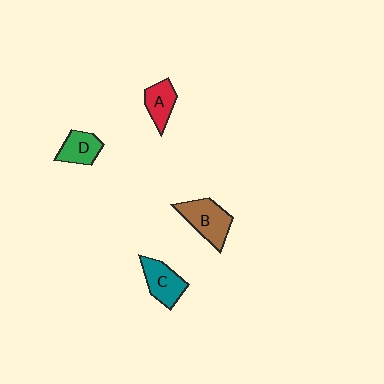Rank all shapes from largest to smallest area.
From largest to smallest: B (brown), C (teal), D (green), A (red).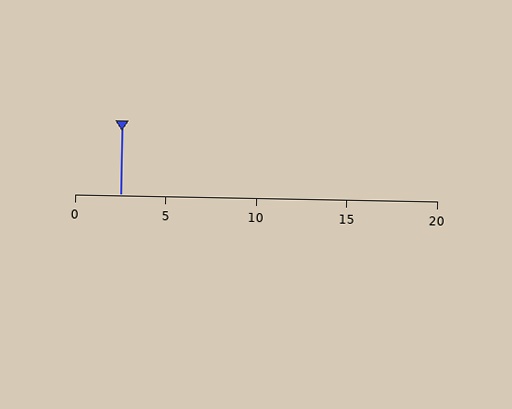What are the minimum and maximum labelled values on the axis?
The axis runs from 0 to 20.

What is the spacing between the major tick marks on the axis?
The major ticks are spaced 5 apart.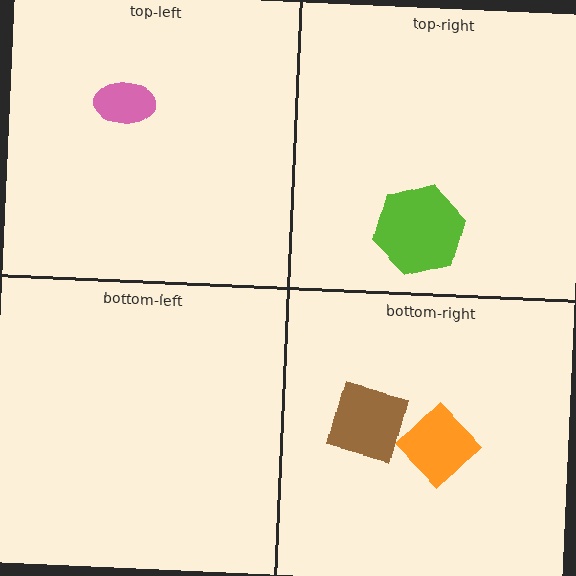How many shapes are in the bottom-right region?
2.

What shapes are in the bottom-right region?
The brown square, the orange diamond.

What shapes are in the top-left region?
The pink ellipse.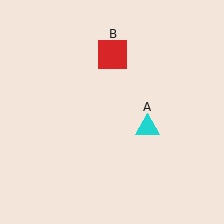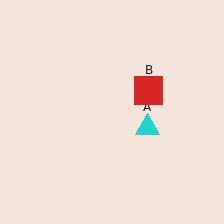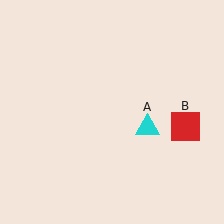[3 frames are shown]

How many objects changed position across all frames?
1 object changed position: red square (object B).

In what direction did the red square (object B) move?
The red square (object B) moved down and to the right.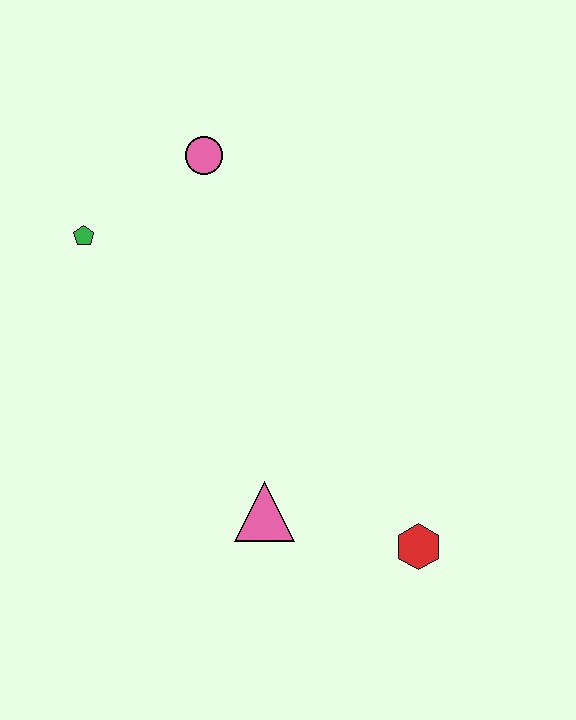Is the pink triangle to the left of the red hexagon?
Yes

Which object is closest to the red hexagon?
The pink triangle is closest to the red hexagon.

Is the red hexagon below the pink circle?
Yes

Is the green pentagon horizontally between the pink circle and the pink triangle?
No